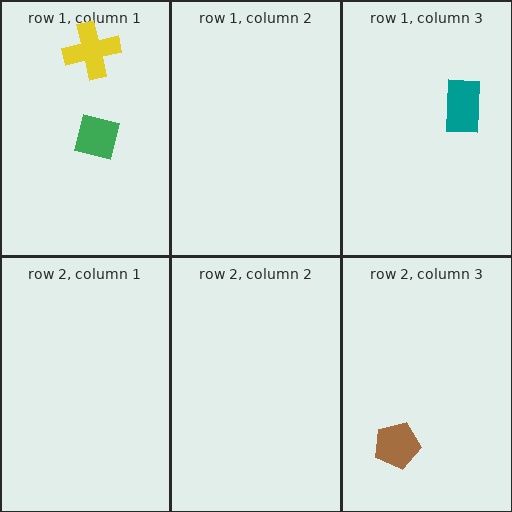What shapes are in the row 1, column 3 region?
The teal rectangle.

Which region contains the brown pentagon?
The row 2, column 3 region.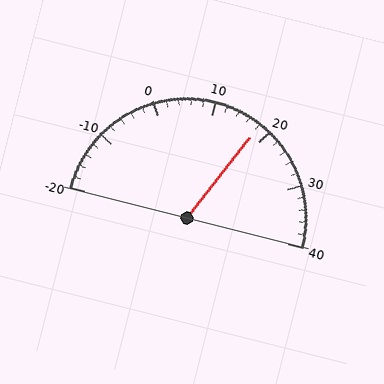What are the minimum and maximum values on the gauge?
The gauge ranges from -20 to 40.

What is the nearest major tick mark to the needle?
The nearest major tick mark is 20.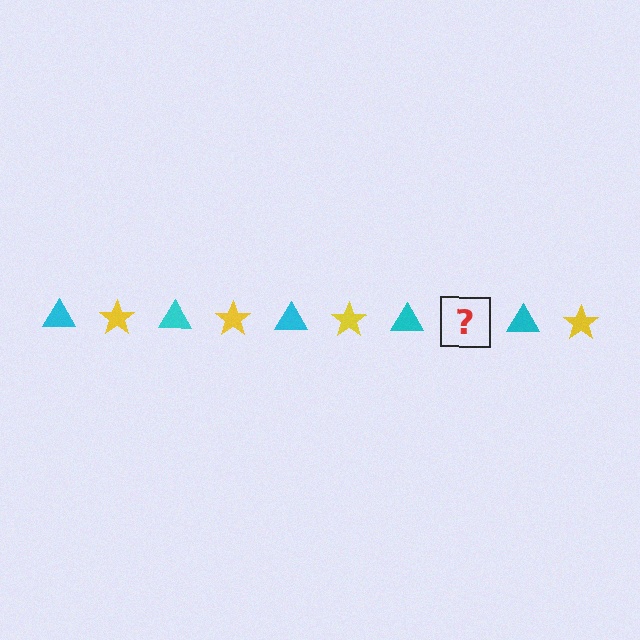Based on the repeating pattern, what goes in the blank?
The blank should be a yellow star.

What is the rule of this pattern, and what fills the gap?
The rule is that the pattern alternates between cyan triangle and yellow star. The gap should be filled with a yellow star.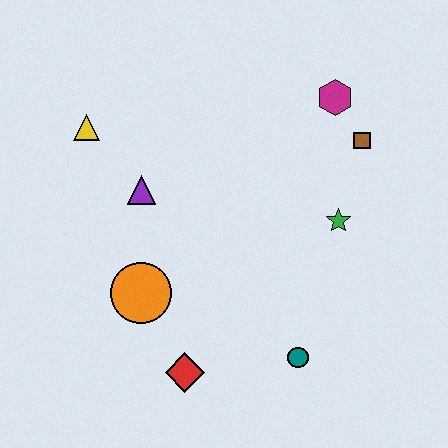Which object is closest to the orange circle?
The red diamond is closest to the orange circle.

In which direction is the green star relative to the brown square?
The green star is below the brown square.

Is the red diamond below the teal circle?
Yes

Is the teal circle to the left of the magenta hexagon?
Yes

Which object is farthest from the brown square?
The red diamond is farthest from the brown square.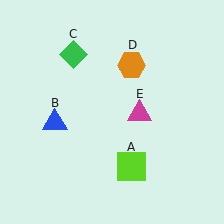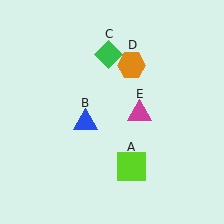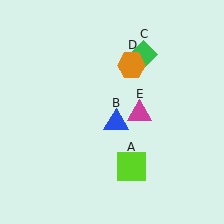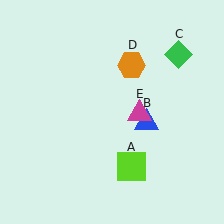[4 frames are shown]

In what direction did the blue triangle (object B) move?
The blue triangle (object B) moved right.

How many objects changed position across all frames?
2 objects changed position: blue triangle (object B), green diamond (object C).